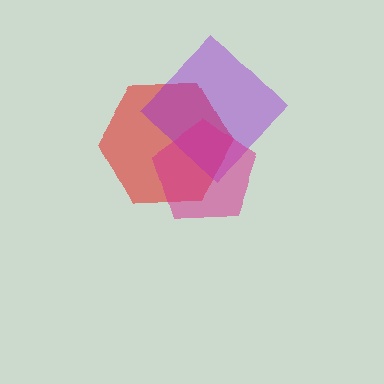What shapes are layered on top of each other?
The layered shapes are: a red hexagon, a purple diamond, a magenta pentagon.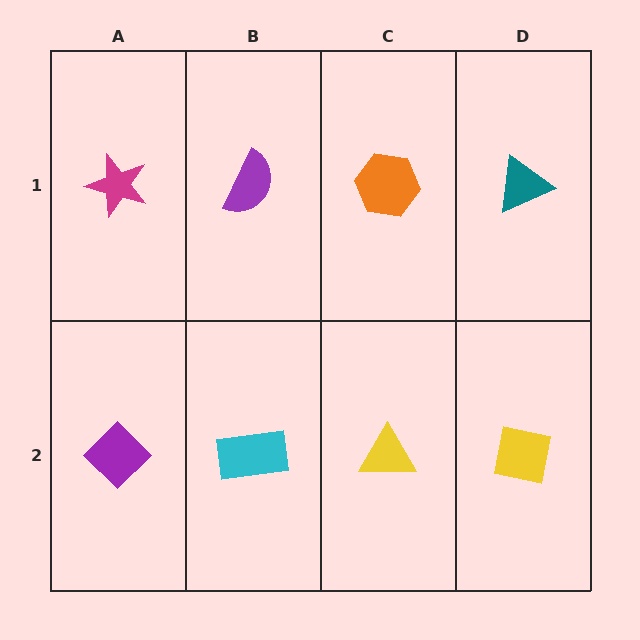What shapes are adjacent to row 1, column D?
A yellow square (row 2, column D), an orange hexagon (row 1, column C).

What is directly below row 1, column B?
A cyan rectangle.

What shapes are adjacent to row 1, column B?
A cyan rectangle (row 2, column B), a magenta star (row 1, column A), an orange hexagon (row 1, column C).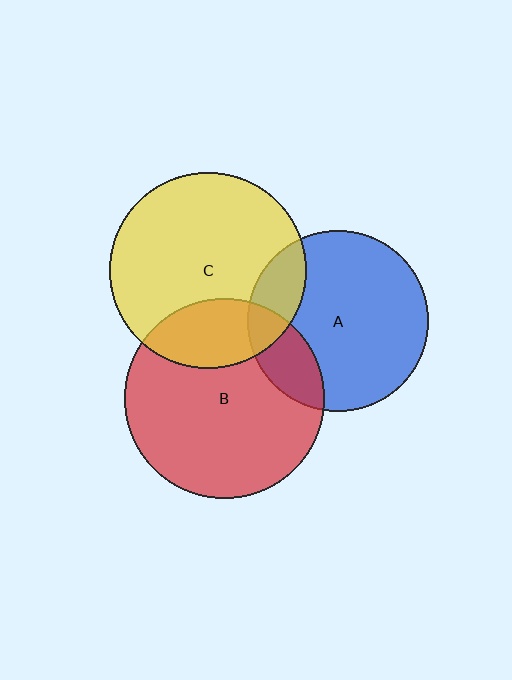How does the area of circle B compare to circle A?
Approximately 1.2 times.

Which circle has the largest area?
Circle B (red).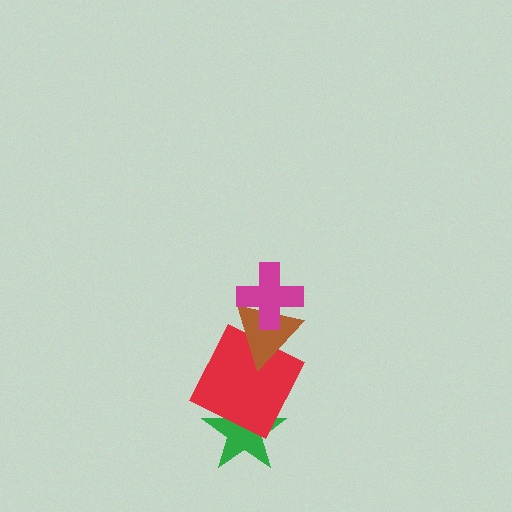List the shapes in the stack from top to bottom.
From top to bottom: the magenta cross, the brown triangle, the red square, the green star.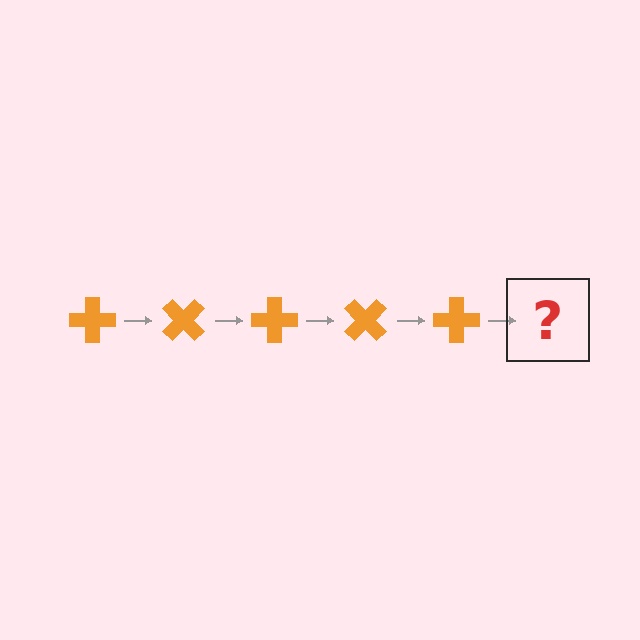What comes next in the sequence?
The next element should be an orange cross rotated 225 degrees.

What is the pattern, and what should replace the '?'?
The pattern is that the cross rotates 45 degrees each step. The '?' should be an orange cross rotated 225 degrees.